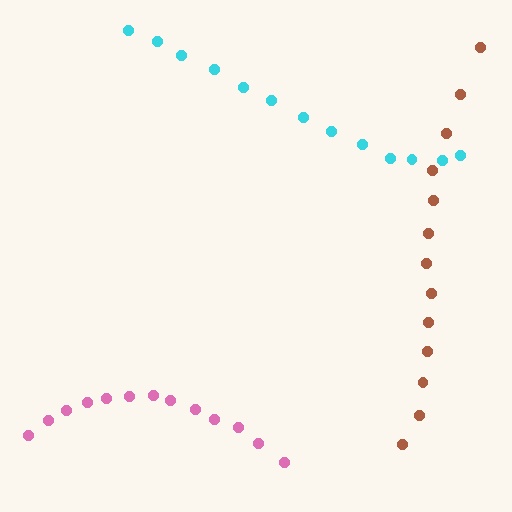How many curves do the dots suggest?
There are 3 distinct paths.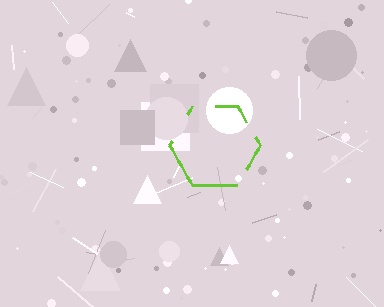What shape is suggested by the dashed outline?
The dashed outline suggests a hexagon.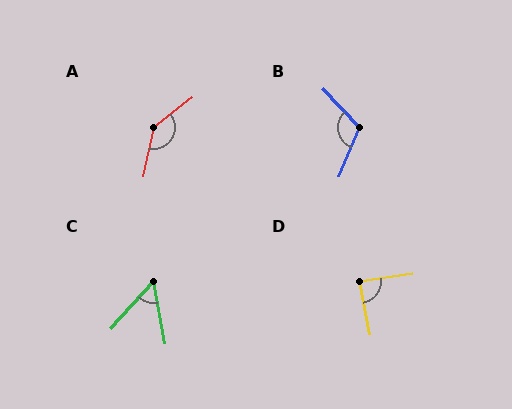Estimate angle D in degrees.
Approximately 88 degrees.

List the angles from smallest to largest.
C (53°), D (88°), B (115°), A (140°).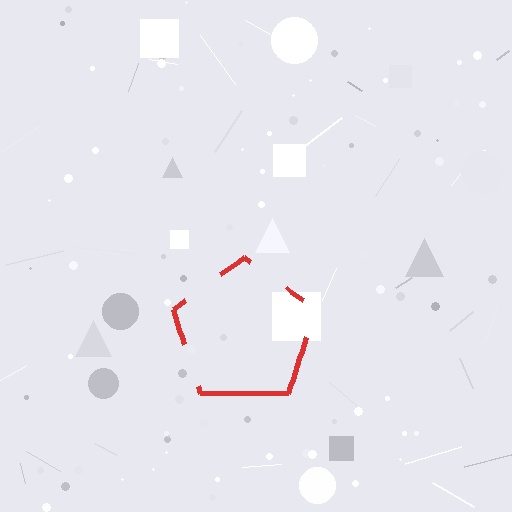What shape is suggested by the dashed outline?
The dashed outline suggests a pentagon.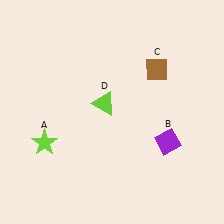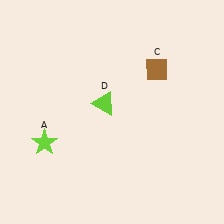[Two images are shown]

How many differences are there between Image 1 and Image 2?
There is 1 difference between the two images.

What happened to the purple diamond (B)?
The purple diamond (B) was removed in Image 2. It was in the bottom-right area of Image 1.